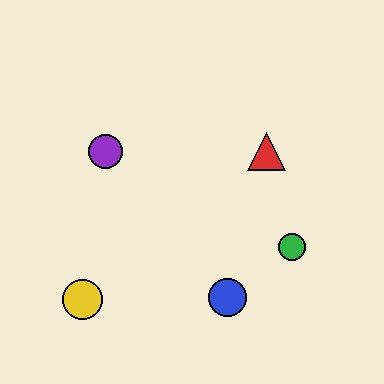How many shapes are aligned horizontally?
2 shapes (the red triangle, the purple circle) are aligned horizontally.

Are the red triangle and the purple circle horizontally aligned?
Yes, both are at y≈151.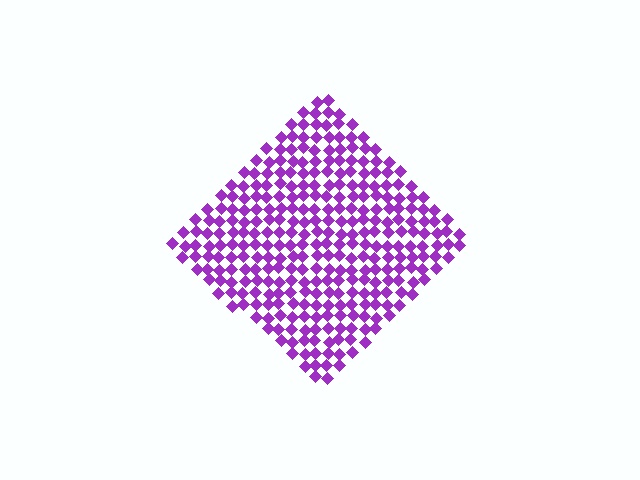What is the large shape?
The large shape is a diamond.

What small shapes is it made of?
It is made of small diamonds.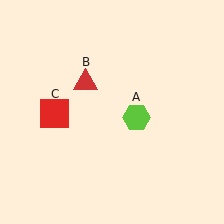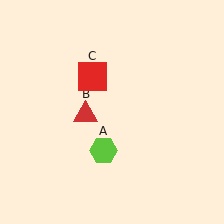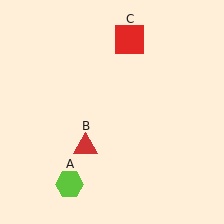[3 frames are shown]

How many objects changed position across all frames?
3 objects changed position: lime hexagon (object A), red triangle (object B), red square (object C).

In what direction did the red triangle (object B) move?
The red triangle (object B) moved down.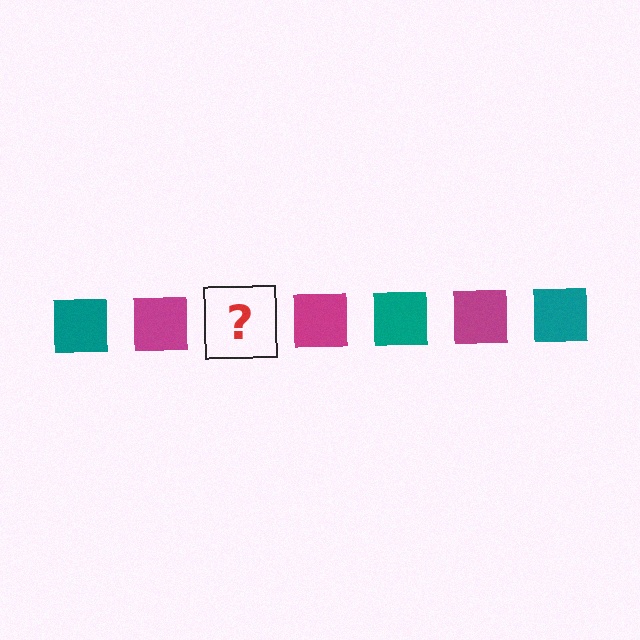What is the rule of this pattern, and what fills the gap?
The rule is that the pattern cycles through teal, magenta squares. The gap should be filled with a teal square.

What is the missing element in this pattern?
The missing element is a teal square.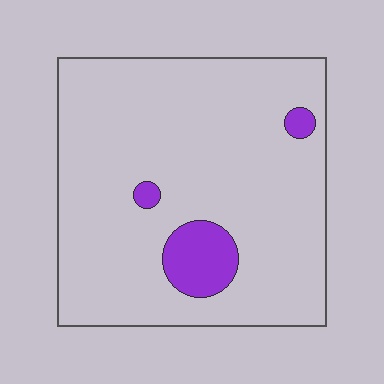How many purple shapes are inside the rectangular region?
3.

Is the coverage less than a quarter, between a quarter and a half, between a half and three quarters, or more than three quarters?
Less than a quarter.